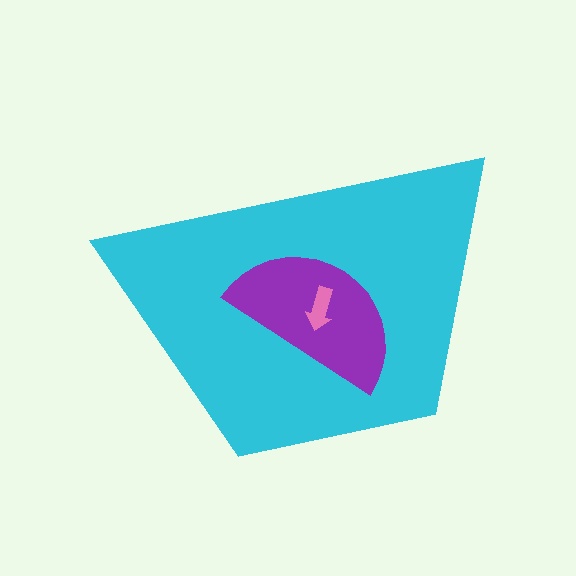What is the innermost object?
The pink arrow.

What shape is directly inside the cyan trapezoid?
The purple semicircle.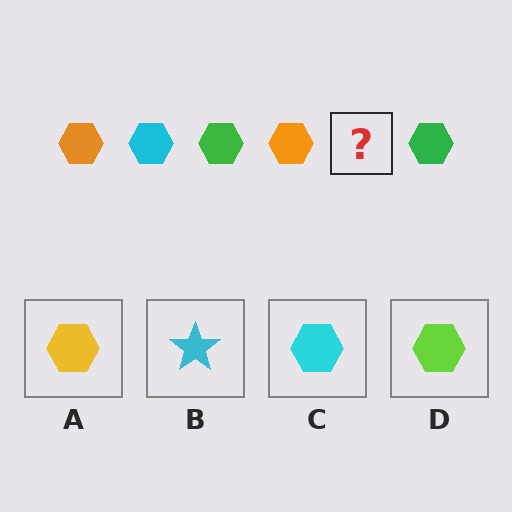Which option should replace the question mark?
Option C.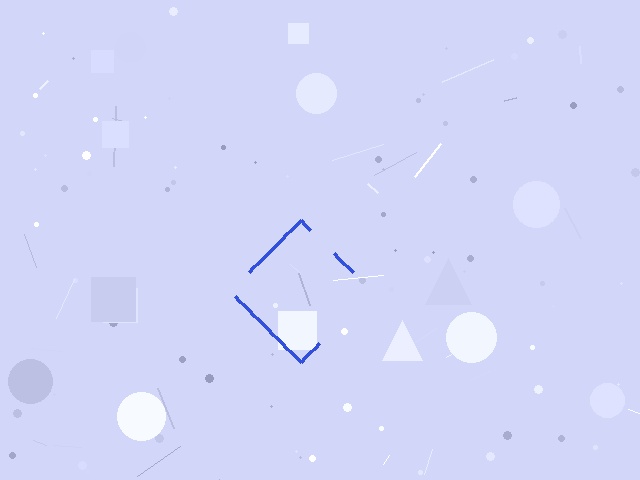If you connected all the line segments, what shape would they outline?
They would outline a diamond.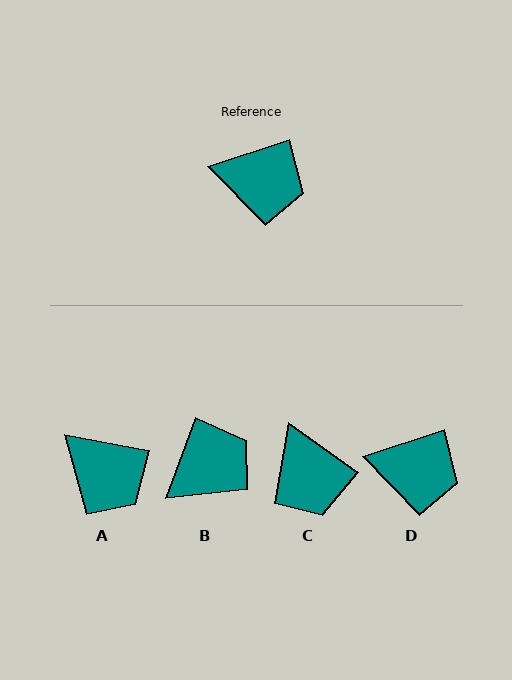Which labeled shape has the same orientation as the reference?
D.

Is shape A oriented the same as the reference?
No, it is off by about 29 degrees.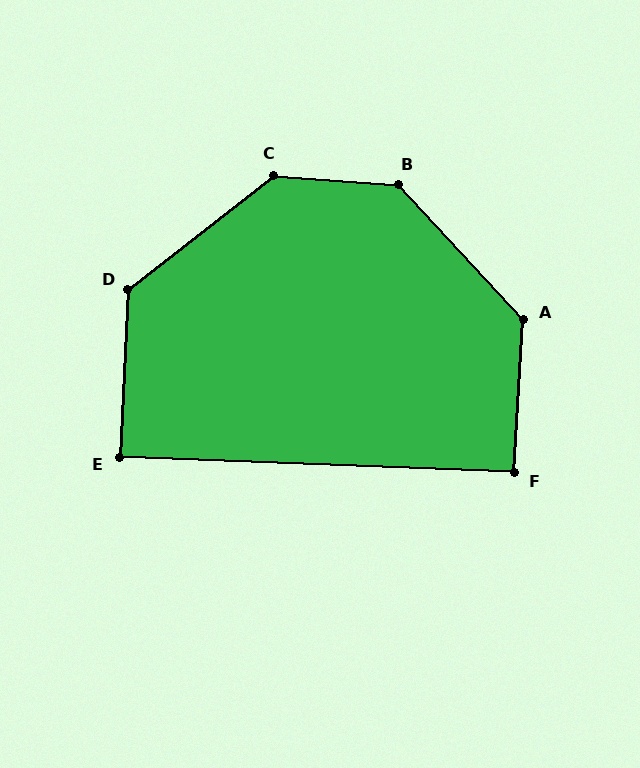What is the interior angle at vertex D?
Approximately 131 degrees (obtuse).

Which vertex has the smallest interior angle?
E, at approximately 89 degrees.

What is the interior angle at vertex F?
Approximately 91 degrees (approximately right).